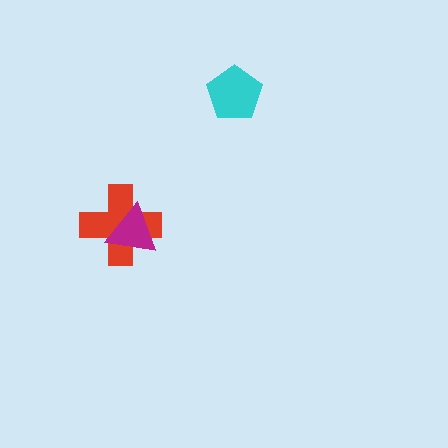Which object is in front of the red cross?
The magenta triangle is in front of the red cross.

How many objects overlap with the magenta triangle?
1 object overlaps with the magenta triangle.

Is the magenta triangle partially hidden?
No, no other shape covers it.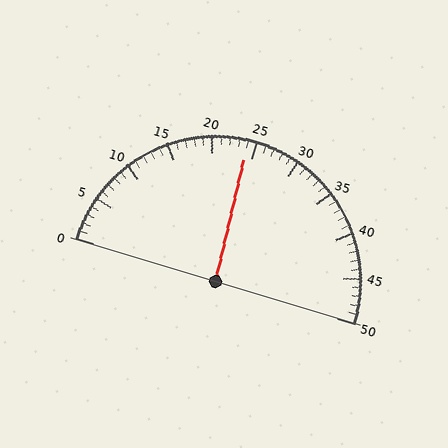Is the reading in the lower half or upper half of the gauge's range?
The reading is in the lower half of the range (0 to 50).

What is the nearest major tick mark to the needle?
The nearest major tick mark is 25.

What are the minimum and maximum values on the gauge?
The gauge ranges from 0 to 50.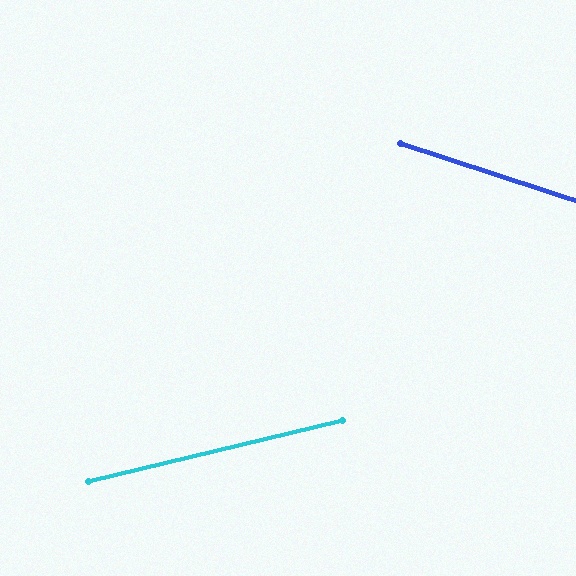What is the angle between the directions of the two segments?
Approximately 31 degrees.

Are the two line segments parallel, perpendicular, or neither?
Neither parallel nor perpendicular — they differ by about 31°.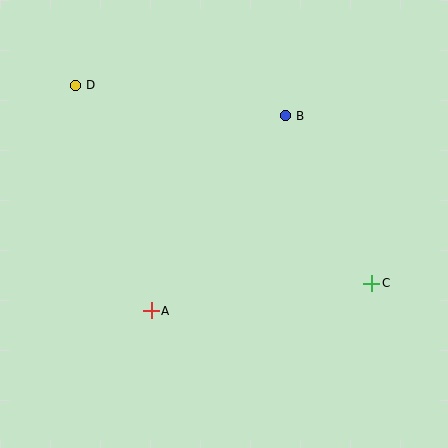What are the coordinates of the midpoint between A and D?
The midpoint between A and D is at (113, 198).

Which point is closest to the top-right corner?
Point B is closest to the top-right corner.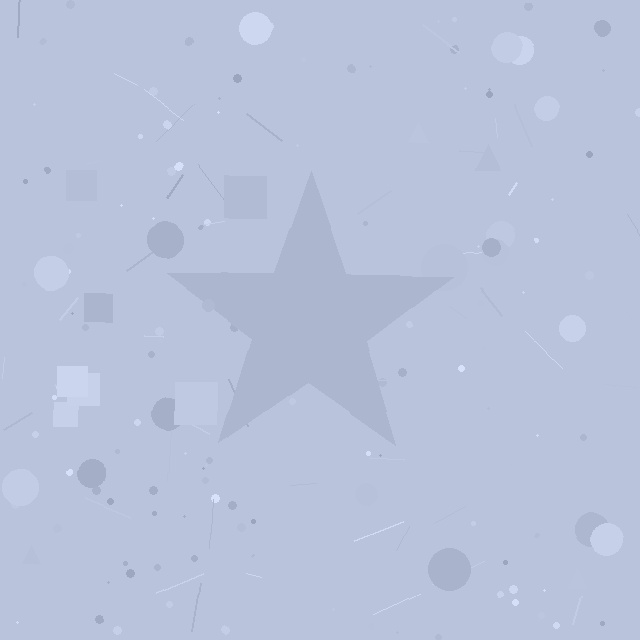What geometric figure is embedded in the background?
A star is embedded in the background.